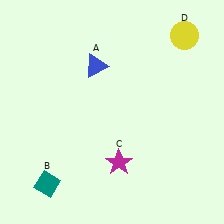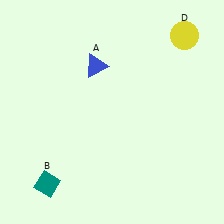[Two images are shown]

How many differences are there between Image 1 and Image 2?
There is 1 difference between the two images.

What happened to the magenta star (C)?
The magenta star (C) was removed in Image 2. It was in the bottom-right area of Image 1.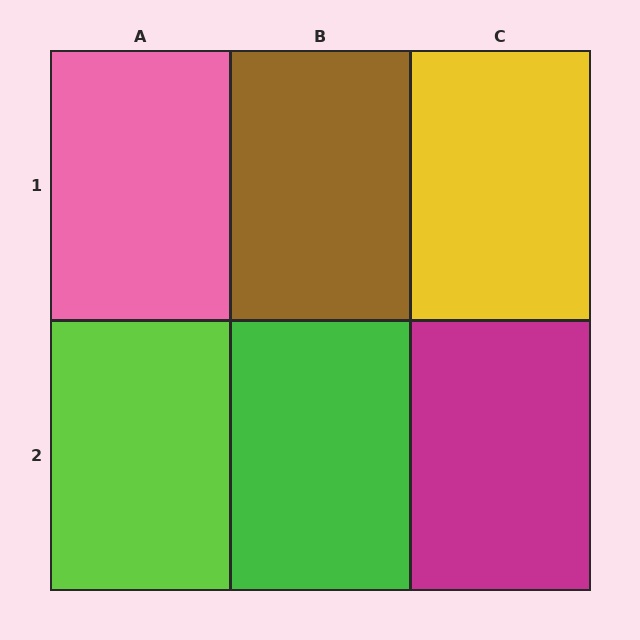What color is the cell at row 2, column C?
Magenta.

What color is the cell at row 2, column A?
Lime.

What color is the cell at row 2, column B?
Green.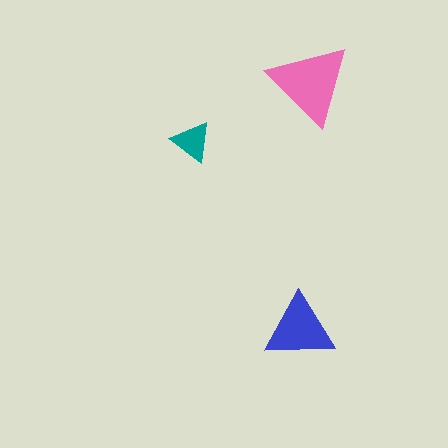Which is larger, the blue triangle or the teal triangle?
The blue one.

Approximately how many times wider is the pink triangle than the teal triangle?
About 2 times wider.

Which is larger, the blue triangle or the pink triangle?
The pink one.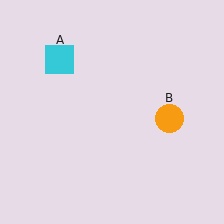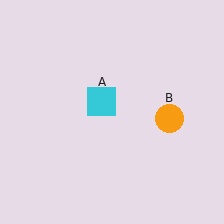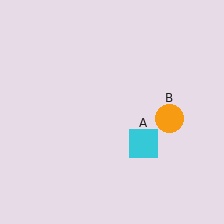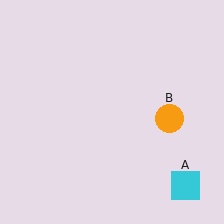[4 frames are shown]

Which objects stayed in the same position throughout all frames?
Orange circle (object B) remained stationary.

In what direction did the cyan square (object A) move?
The cyan square (object A) moved down and to the right.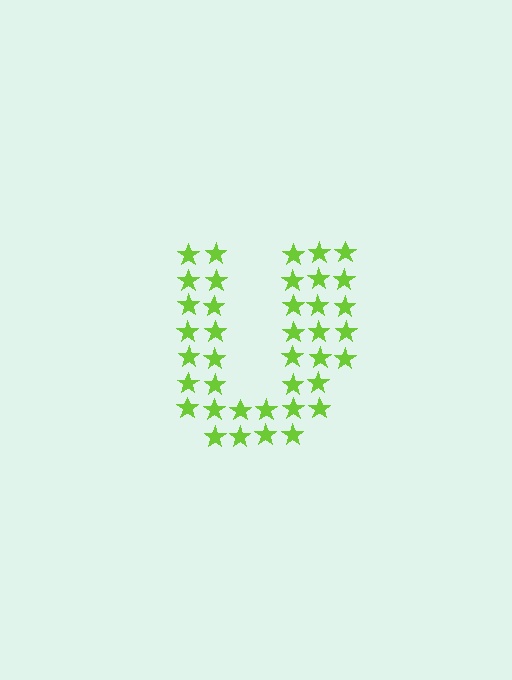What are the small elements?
The small elements are stars.